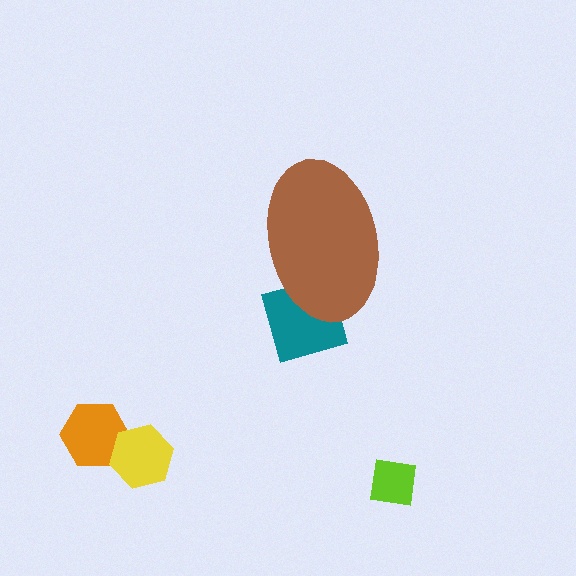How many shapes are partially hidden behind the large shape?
1 shape is partially hidden.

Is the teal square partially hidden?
Yes, the teal square is partially hidden behind the brown ellipse.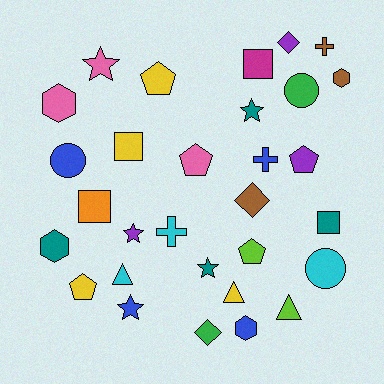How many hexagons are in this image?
There are 4 hexagons.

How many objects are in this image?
There are 30 objects.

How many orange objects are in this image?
There is 1 orange object.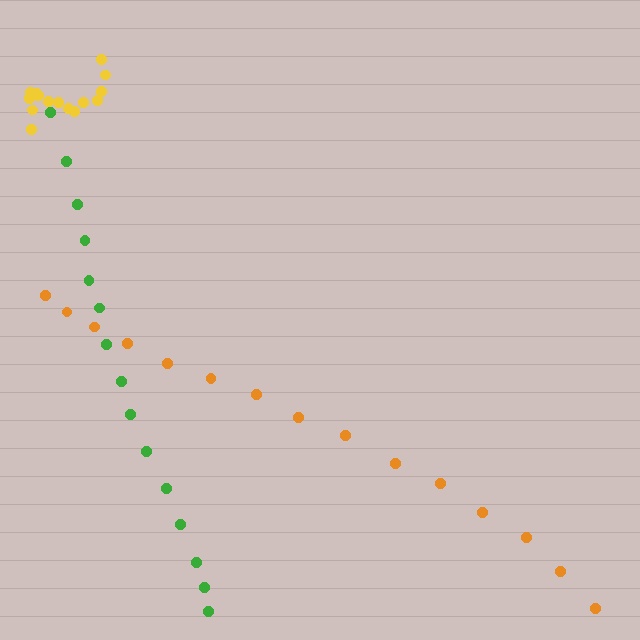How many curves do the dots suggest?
There are 3 distinct paths.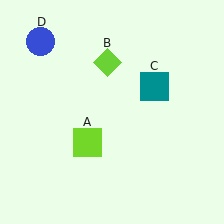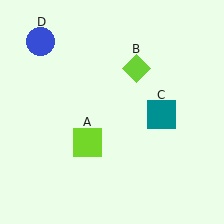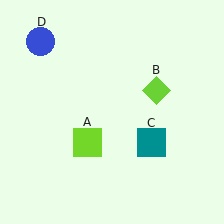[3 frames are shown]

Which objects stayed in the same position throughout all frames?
Lime square (object A) and blue circle (object D) remained stationary.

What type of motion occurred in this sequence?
The lime diamond (object B), teal square (object C) rotated clockwise around the center of the scene.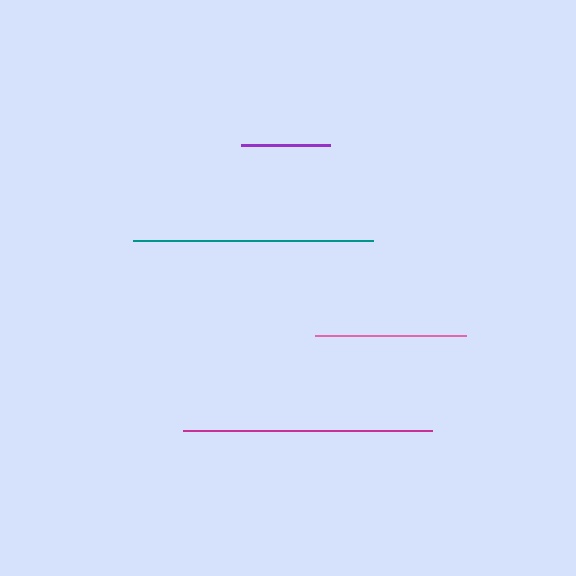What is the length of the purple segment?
The purple segment is approximately 89 pixels long.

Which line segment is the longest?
The magenta line is the longest at approximately 249 pixels.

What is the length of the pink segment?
The pink segment is approximately 151 pixels long.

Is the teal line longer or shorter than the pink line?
The teal line is longer than the pink line.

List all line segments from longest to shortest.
From longest to shortest: magenta, teal, pink, purple.